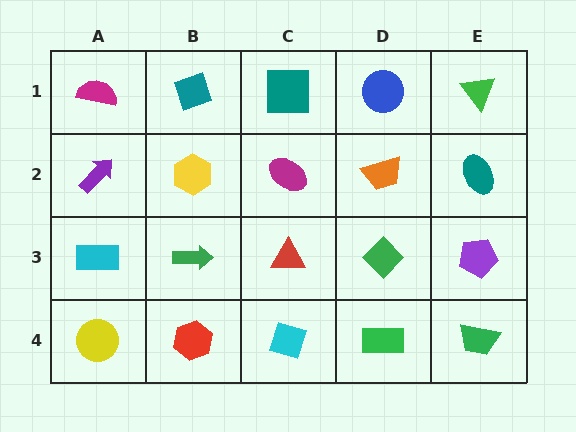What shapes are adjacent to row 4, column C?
A red triangle (row 3, column C), a red hexagon (row 4, column B), a green rectangle (row 4, column D).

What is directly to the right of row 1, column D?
A green triangle.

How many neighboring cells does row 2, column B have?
4.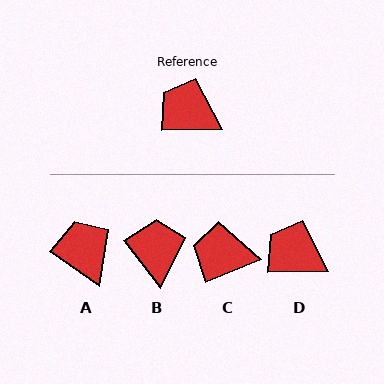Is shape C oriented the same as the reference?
No, it is off by about 21 degrees.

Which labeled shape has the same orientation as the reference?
D.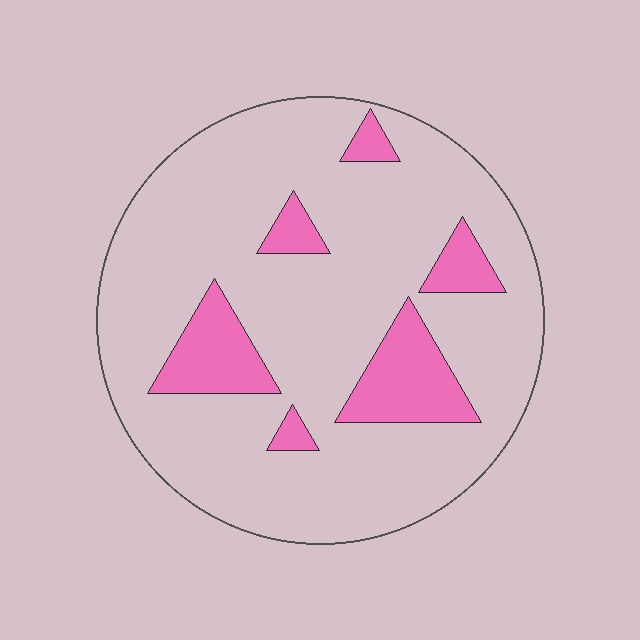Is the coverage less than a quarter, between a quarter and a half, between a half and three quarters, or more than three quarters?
Less than a quarter.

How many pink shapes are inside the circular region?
6.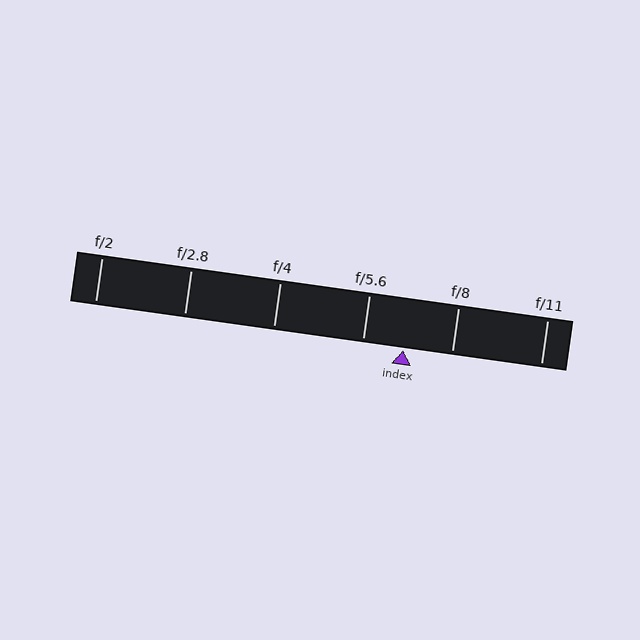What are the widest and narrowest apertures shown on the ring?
The widest aperture shown is f/2 and the narrowest is f/11.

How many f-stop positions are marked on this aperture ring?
There are 6 f-stop positions marked.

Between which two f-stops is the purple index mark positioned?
The index mark is between f/5.6 and f/8.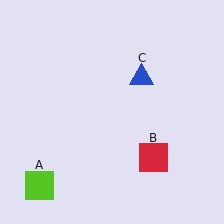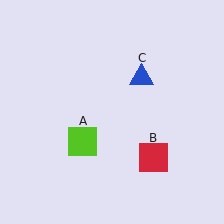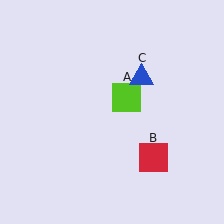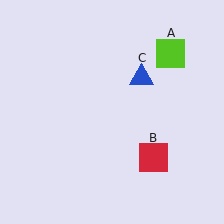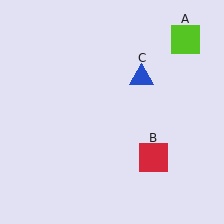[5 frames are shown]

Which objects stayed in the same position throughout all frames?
Red square (object B) and blue triangle (object C) remained stationary.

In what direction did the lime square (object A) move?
The lime square (object A) moved up and to the right.